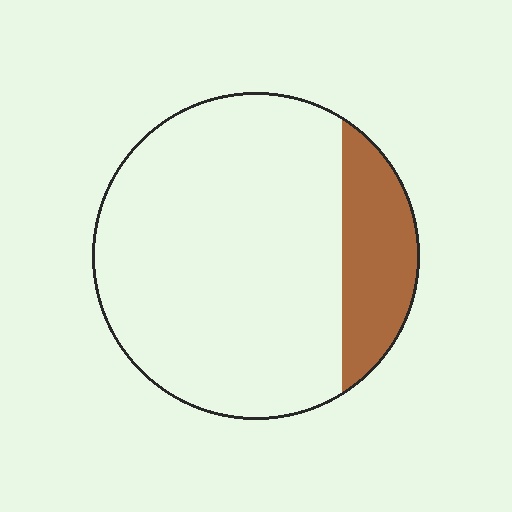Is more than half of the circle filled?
No.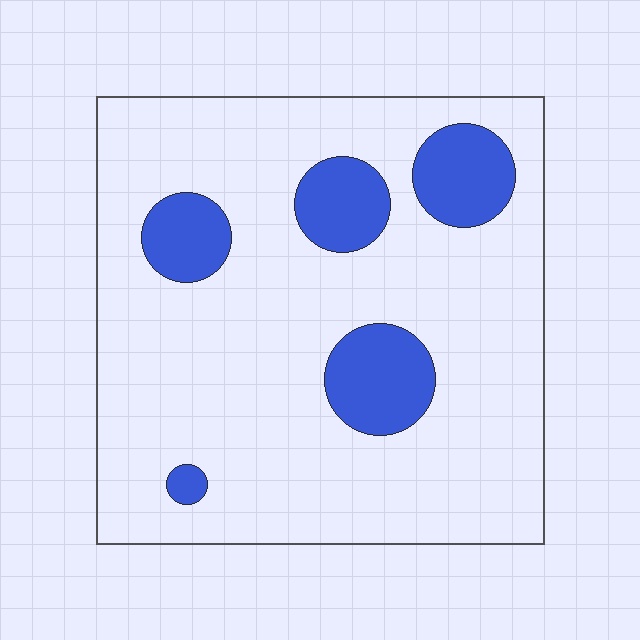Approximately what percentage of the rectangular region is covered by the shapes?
Approximately 15%.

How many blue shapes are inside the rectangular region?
5.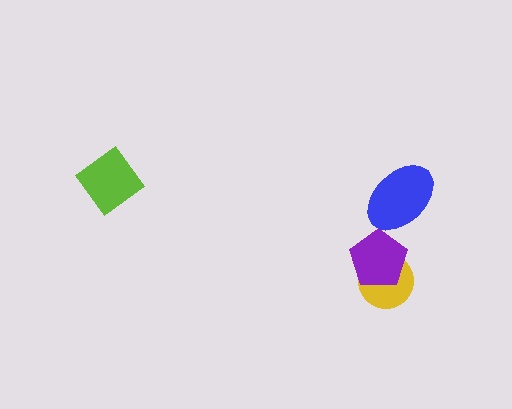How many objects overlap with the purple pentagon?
1 object overlaps with the purple pentagon.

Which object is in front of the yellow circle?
The purple pentagon is in front of the yellow circle.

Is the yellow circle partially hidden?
Yes, it is partially covered by another shape.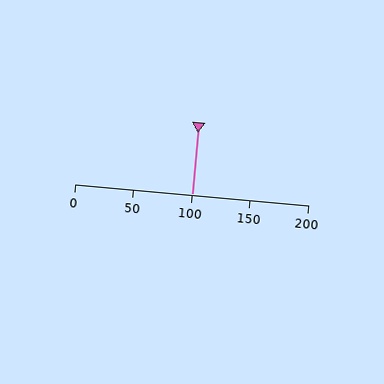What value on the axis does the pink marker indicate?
The marker indicates approximately 100.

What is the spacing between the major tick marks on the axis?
The major ticks are spaced 50 apart.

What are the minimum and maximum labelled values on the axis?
The axis runs from 0 to 200.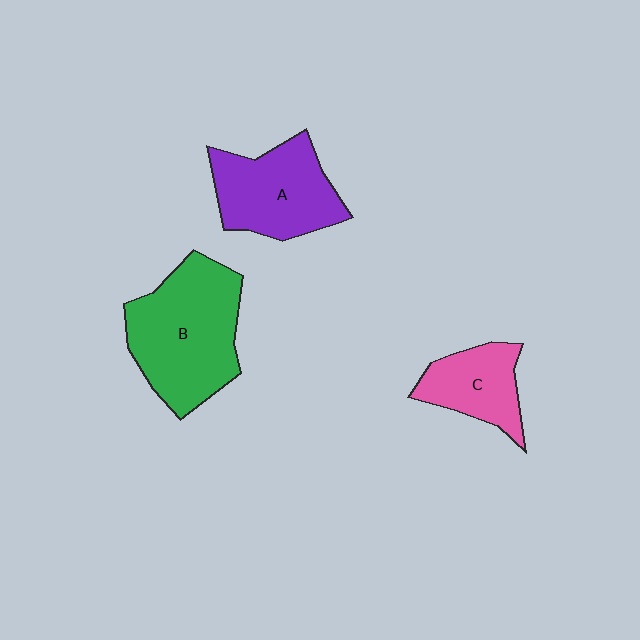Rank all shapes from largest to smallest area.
From largest to smallest: B (green), A (purple), C (pink).